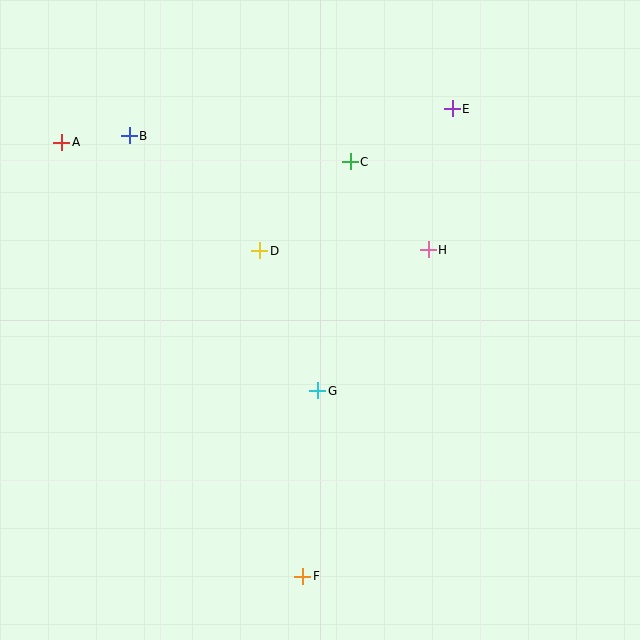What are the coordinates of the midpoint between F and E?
The midpoint between F and E is at (378, 343).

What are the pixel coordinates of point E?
Point E is at (452, 109).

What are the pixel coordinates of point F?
Point F is at (303, 576).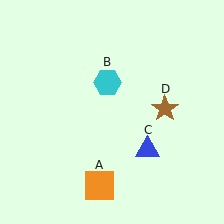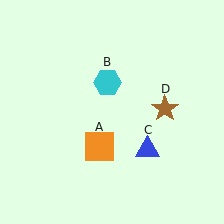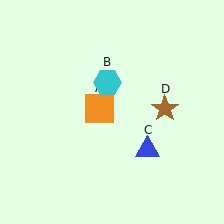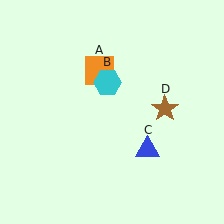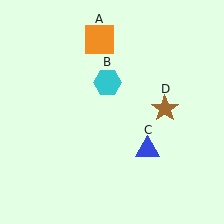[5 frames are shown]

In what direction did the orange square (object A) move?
The orange square (object A) moved up.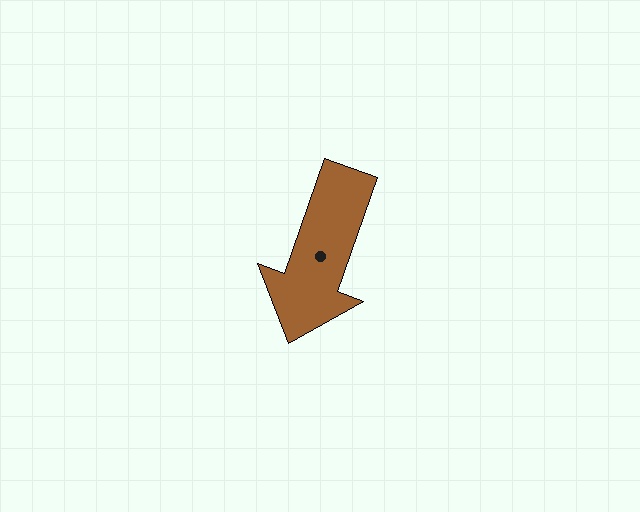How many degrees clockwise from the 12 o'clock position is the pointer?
Approximately 199 degrees.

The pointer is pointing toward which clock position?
Roughly 7 o'clock.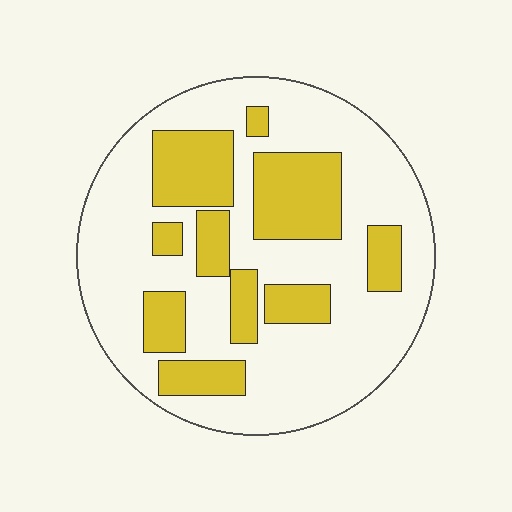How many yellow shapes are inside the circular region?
10.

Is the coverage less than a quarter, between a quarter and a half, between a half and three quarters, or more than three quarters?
Between a quarter and a half.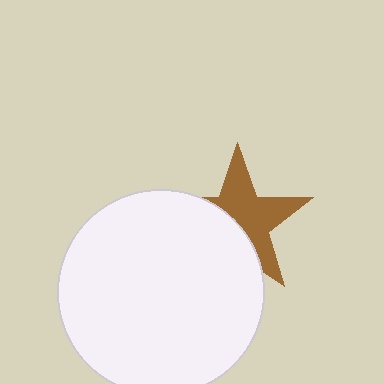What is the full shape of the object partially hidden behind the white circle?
The partially hidden object is a brown star.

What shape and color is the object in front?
The object in front is a white circle.